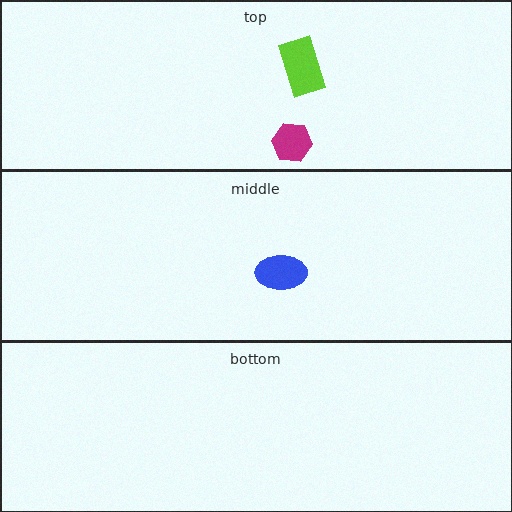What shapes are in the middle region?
The blue ellipse.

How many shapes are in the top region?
2.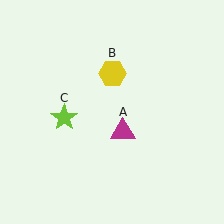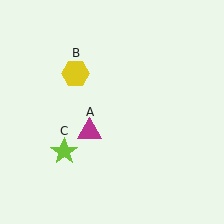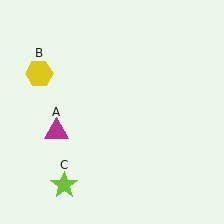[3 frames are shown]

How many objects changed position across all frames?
3 objects changed position: magenta triangle (object A), yellow hexagon (object B), lime star (object C).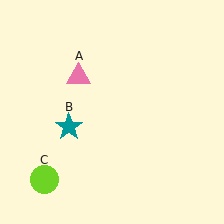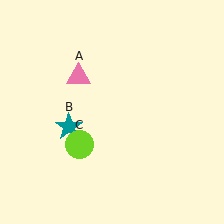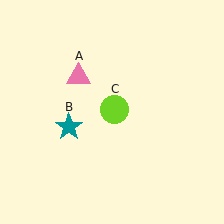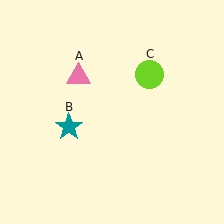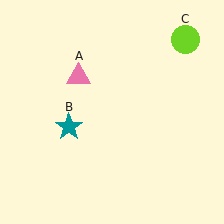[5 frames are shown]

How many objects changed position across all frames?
1 object changed position: lime circle (object C).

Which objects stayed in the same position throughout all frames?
Pink triangle (object A) and teal star (object B) remained stationary.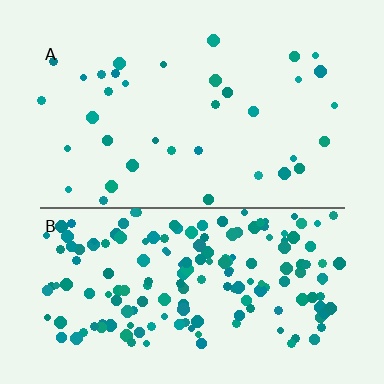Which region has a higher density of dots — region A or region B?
B (the bottom).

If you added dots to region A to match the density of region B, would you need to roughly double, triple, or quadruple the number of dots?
Approximately quadruple.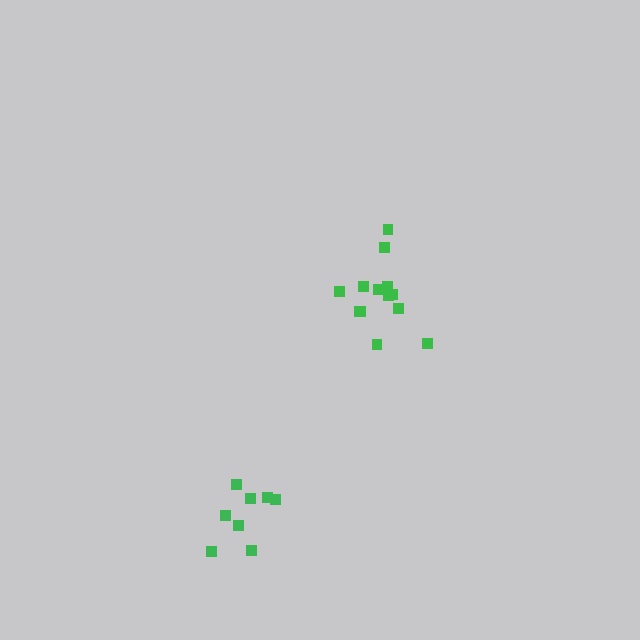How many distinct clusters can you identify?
There are 2 distinct clusters.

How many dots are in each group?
Group 1: 13 dots, Group 2: 8 dots (21 total).